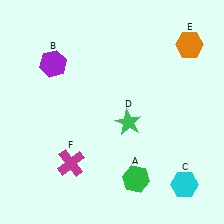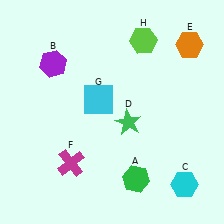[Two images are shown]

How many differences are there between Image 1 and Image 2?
There are 2 differences between the two images.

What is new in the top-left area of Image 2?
A cyan square (G) was added in the top-left area of Image 2.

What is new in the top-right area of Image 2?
A lime hexagon (H) was added in the top-right area of Image 2.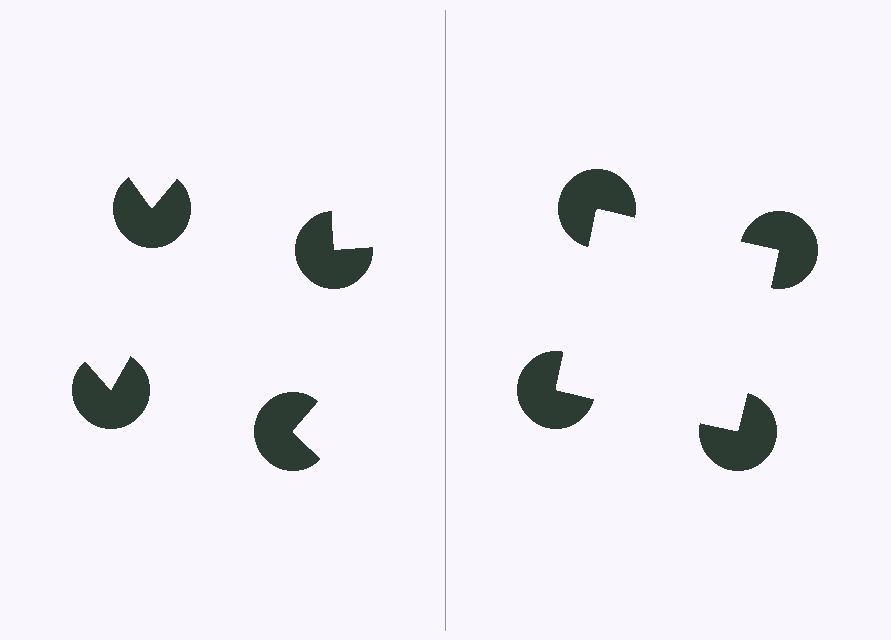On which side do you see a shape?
An illusory square appears on the right side. On the left side the wedge cuts are rotated, so no coherent shape forms.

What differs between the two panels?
The pac-man discs are positioned identically on both sides; only the wedge orientations differ. On the right they align to a square; on the left they are misaligned.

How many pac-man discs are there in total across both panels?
8 — 4 on each side.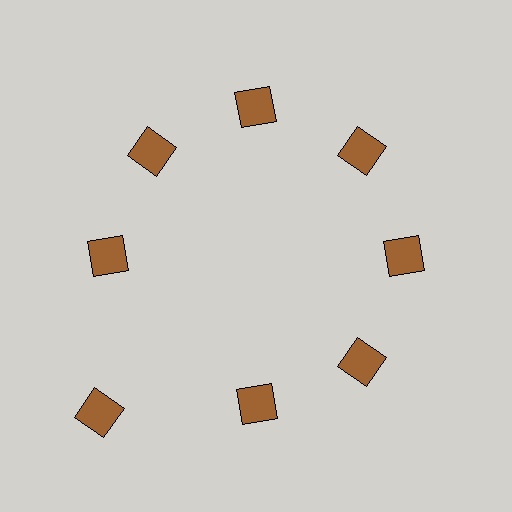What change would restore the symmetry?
The symmetry would be restored by moving it inward, back onto the ring so that all 8 squares sit at equal angles and equal distance from the center.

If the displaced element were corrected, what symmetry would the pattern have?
It would have 8-fold rotational symmetry — the pattern would map onto itself every 45 degrees.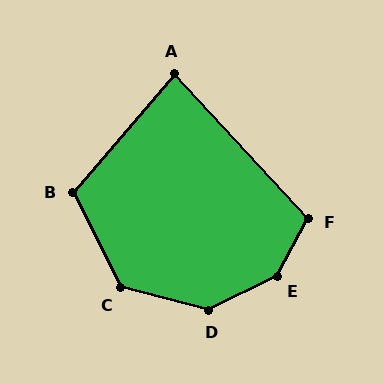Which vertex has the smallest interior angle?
A, at approximately 84 degrees.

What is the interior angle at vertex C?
Approximately 131 degrees (obtuse).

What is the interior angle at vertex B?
Approximately 113 degrees (obtuse).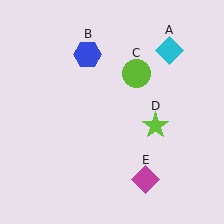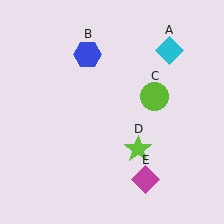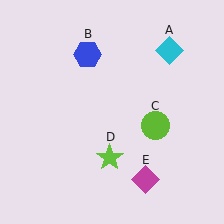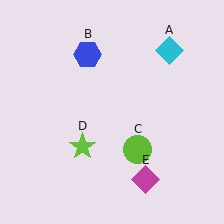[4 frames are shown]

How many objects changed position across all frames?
2 objects changed position: lime circle (object C), lime star (object D).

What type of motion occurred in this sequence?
The lime circle (object C), lime star (object D) rotated clockwise around the center of the scene.